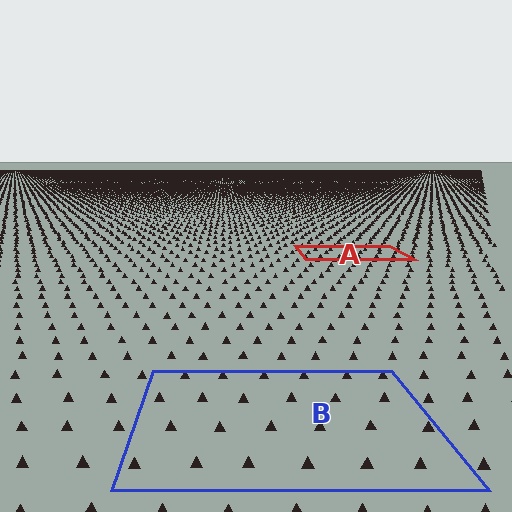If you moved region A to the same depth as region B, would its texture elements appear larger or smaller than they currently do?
They would appear larger. At a closer depth, the same texture elements are projected at a bigger on-screen size.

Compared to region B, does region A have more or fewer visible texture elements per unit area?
Region A has more texture elements per unit area — they are packed more densely because it is farther away.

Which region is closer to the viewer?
Region B is closer. The texture elements there are larger and more spread out.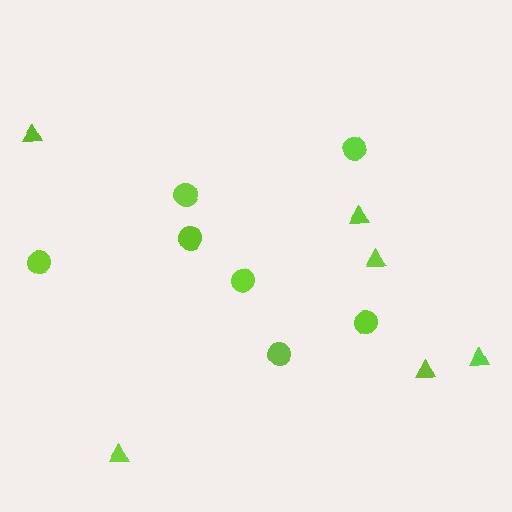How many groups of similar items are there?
There are 2 groups: one group of circles (7) and one group of triangles (6).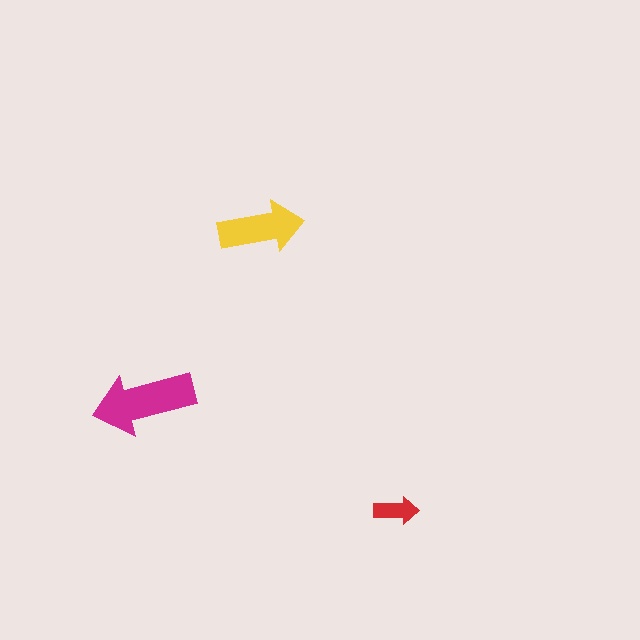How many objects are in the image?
There are 3 objects in the image.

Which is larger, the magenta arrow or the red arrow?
The magenta one.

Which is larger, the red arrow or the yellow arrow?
The yellow one.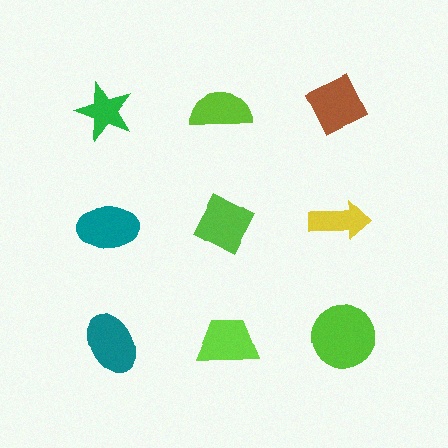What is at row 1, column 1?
A green star.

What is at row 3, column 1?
A teal ellipse.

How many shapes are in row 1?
3 shapes.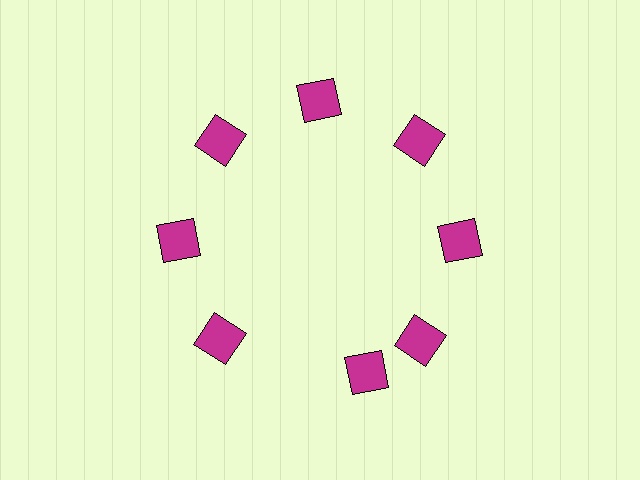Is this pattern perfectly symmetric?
No. The 8 magenta squares are arranged in a ring, but one element near the 6 o'clock position is rotated out of alignment along the ring, breaking the 8-fold rotational symmetry.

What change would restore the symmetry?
The symmetry would be restored by rotating it back into even spacing with its neighbors so that all 8 squares sit at equal angles and equal distance from the center.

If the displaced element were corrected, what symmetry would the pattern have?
It would have 8-fold rotational symmetry — the pattern would map onto itself every 45 degrees.